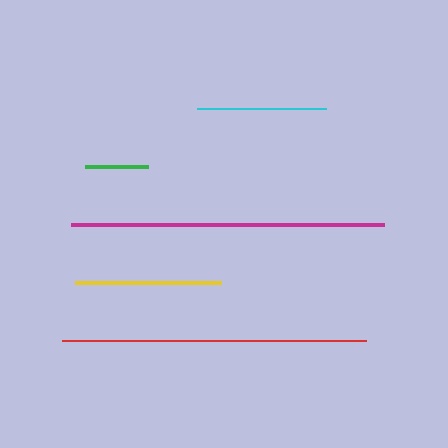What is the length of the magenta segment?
The magenta segment is approximately 313 pixels long.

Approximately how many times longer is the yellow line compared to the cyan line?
The yellow line is approximately 1.1 times the length of the cyan line.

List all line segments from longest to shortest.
From longest to shortest: magenta, red, yellow, cyan, green.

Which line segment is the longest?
The magenta line is the longest at approximately 313 pixels.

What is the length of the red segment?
The red segment is approximately 303 pixels long.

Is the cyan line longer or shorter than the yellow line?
The yellow line is longer than the cyan line.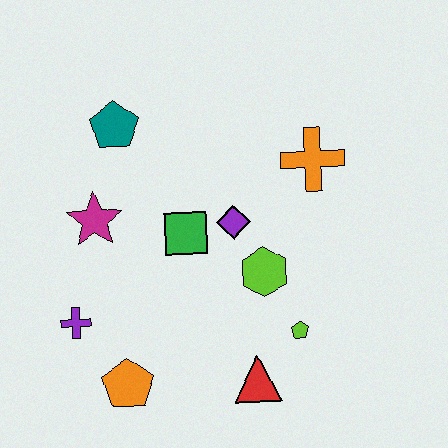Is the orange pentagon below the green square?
Yes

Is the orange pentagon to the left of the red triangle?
Yes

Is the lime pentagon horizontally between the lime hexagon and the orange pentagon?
No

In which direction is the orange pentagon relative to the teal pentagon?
The orange pentagon is below the teal pentagon.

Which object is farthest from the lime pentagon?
The teal pentagon is farthest from the lime pentagon.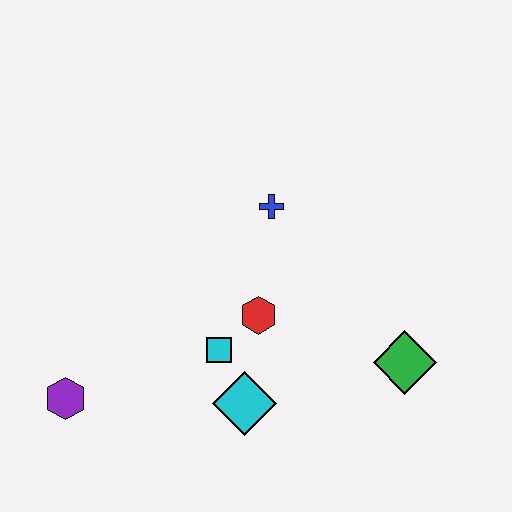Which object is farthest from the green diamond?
The purple hexagon is farthest from the green diamond.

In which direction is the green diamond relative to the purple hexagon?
The green diamond is to the right of the purple hexagon.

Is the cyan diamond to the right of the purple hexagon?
Yes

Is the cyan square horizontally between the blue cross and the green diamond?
No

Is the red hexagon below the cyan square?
No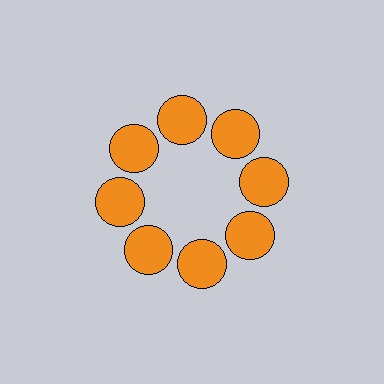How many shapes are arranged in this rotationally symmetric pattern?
There are 8 shapes, arranged in 8 groups of 1.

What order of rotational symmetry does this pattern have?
This pattern has 8-fold rotational symmetry.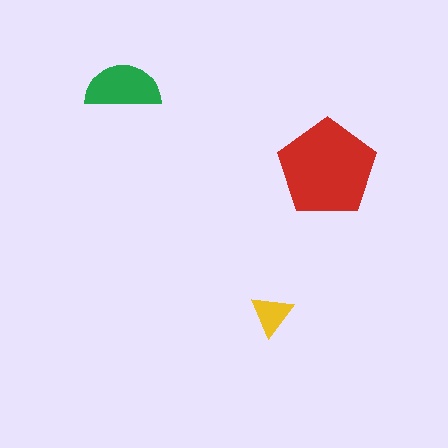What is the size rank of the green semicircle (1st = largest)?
2nd.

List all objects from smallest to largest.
The yellow triangle, the green semicircle, the red pentagon.